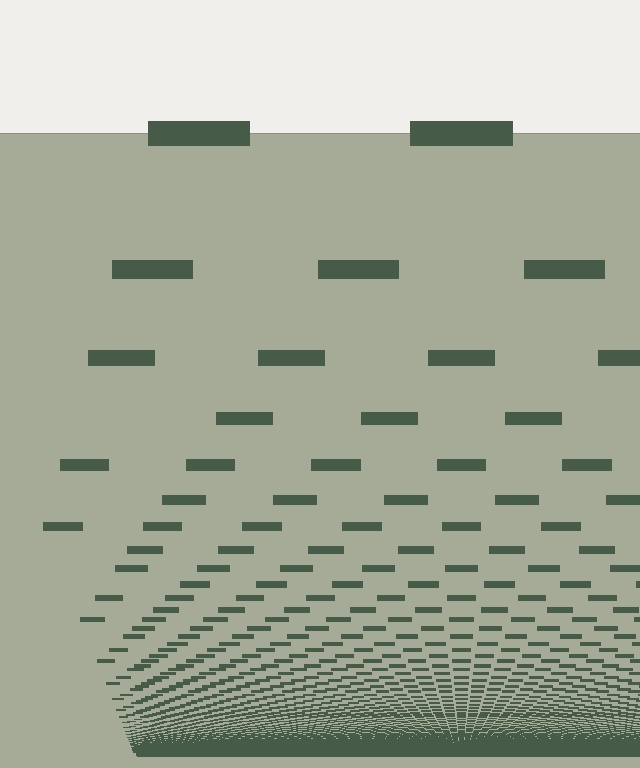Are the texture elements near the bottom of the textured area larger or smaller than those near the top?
Smaller. The gradient is inverted — elements near the bottom are smaller and denser.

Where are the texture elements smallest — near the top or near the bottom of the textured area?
Near the bottom.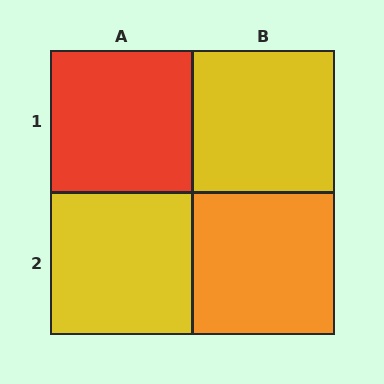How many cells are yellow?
2 cells are yellow.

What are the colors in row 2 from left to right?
Yellow, orange.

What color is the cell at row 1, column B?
Yellow.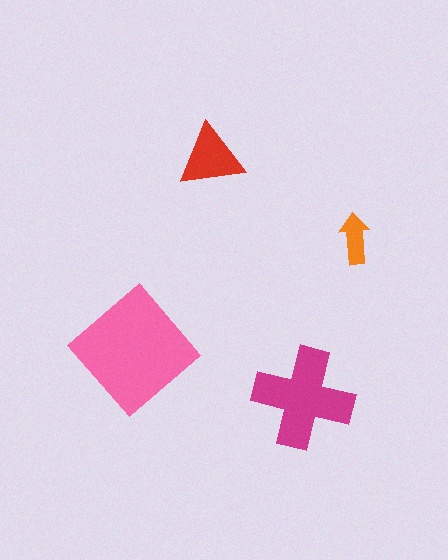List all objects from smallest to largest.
The orange arrow, the red triangle, the magenta cross, the pink diamond.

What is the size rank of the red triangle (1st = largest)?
3rd.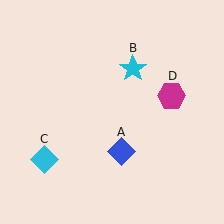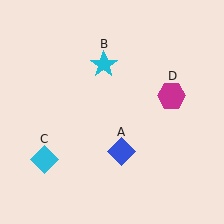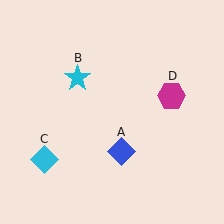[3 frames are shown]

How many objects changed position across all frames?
1 object changed position: cyan star (object B).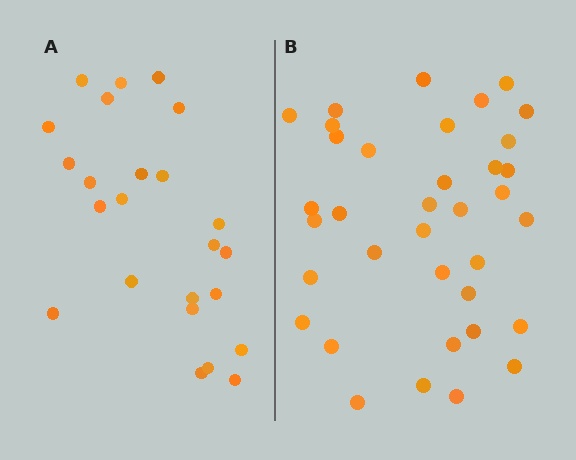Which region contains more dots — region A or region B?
Region B (the right region) has more dots.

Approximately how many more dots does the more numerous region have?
Region B has roughly 12 or so more dots than region A.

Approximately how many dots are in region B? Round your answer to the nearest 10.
About 40 dots. (The exact count is 36, which rounds to 40.)